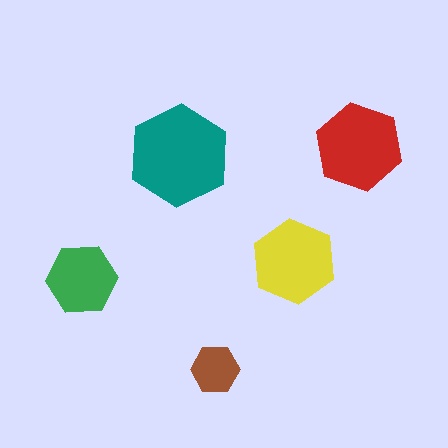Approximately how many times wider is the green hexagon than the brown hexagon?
About 1.5 times wider.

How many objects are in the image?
There are 5 objects in the image.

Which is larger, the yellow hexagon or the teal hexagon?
The teal one.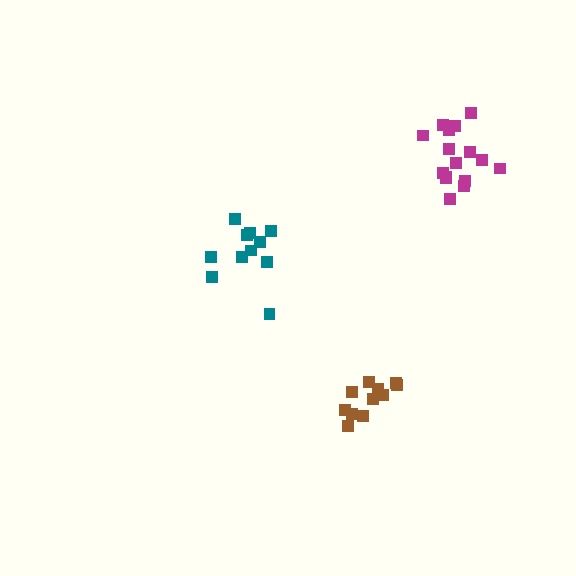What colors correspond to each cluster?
The clusters are colored: teal, magenta, brown.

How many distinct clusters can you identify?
There are 3 distinct clusters.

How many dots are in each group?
Group 1: 11 dots, Group 2: 16 dots, Group 3: 11 dots (38 total).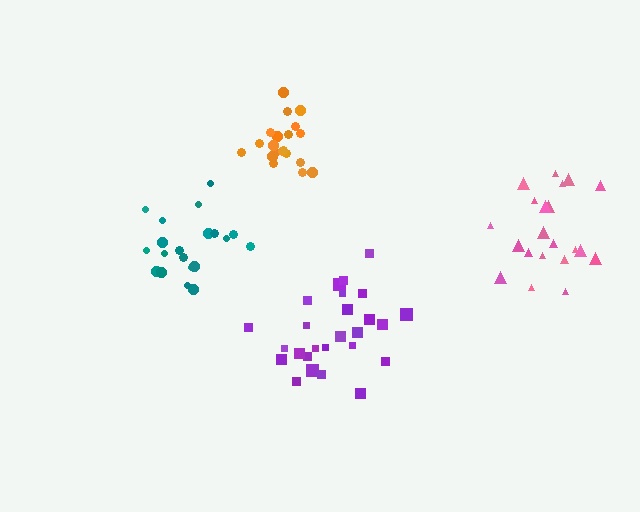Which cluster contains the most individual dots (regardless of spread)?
Purple (26).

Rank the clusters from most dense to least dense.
orange, teal, purple, pink.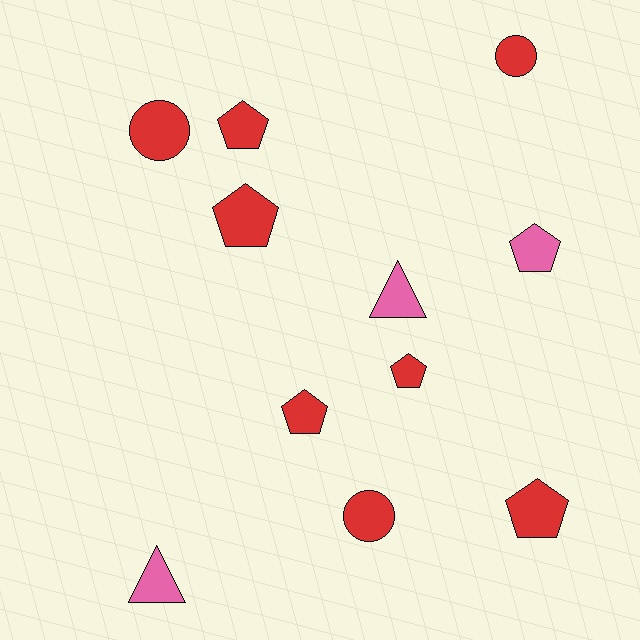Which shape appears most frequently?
Pentagon, with 6 objects.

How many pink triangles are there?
There are 2 pink triangles.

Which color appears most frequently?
Red, with 8 objects.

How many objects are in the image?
There are 11 objects.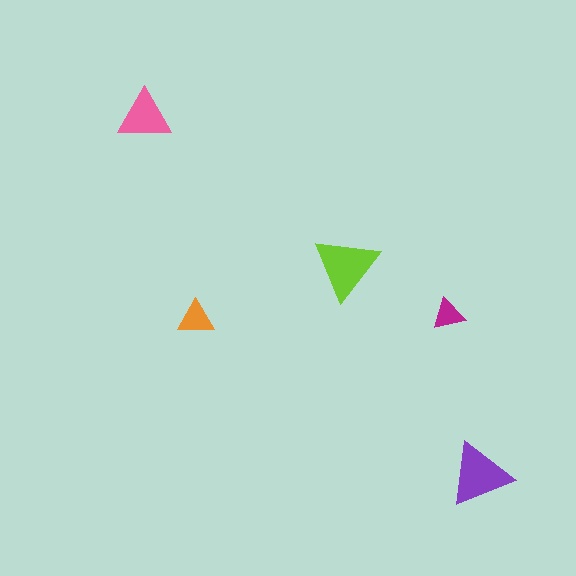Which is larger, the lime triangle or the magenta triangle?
The lime one.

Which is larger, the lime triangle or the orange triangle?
The lime one.